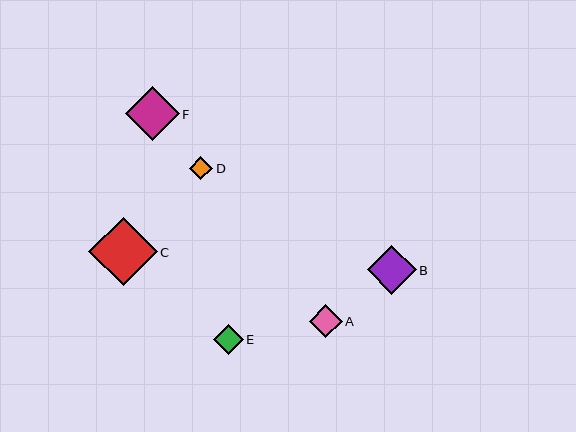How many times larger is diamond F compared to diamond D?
Diamond F is approximately 2.3 times the size of diamond D.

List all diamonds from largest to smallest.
From largest to smallest: C, F, B, A, E, D.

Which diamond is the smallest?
Diamond D is the smallest with a size of approximately 24 pixels.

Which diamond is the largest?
Diamond C is the largest with a size of approximately 68 pixels.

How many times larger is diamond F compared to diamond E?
Diamond F is approximately 1.8 times the size of diamond E.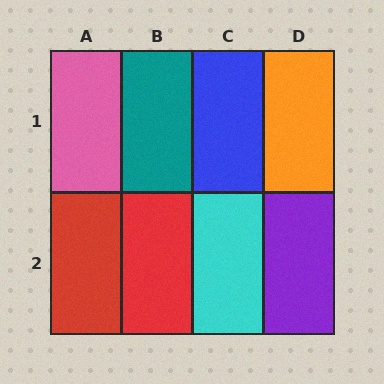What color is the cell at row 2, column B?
Red.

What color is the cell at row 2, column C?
Cyan.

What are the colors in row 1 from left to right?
Pink, teal, blue, orange.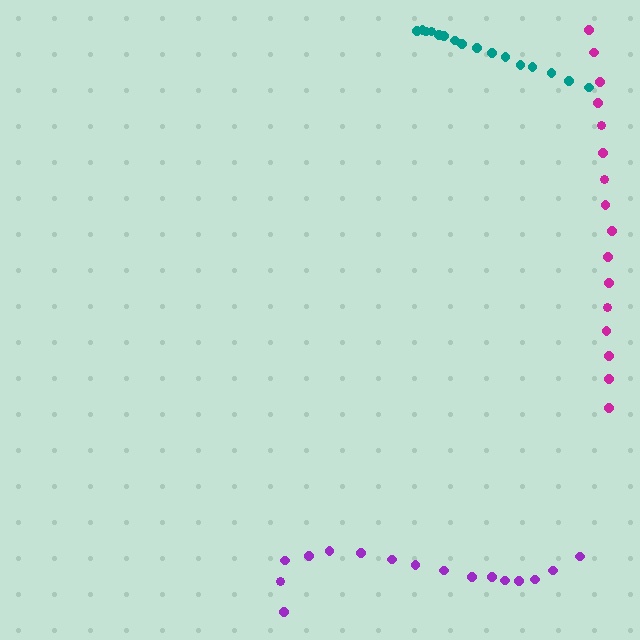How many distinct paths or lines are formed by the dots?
There are 3 distinct paths.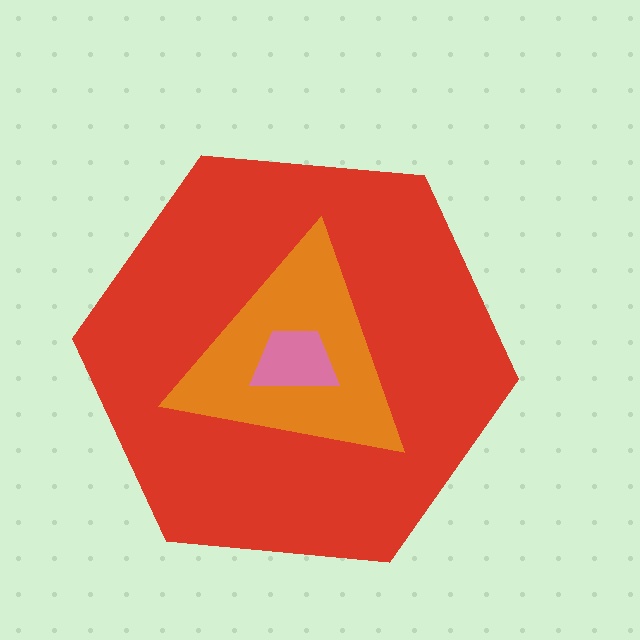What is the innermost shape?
The pink trapezoid.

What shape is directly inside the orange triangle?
The pink trapezoid.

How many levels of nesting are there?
3.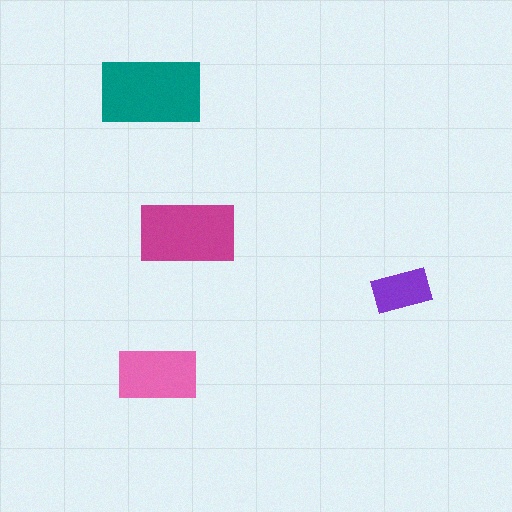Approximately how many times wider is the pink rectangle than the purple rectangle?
About 1.5 times wider.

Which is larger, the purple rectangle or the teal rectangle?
The teal one.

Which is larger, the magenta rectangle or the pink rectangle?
The magenta one.